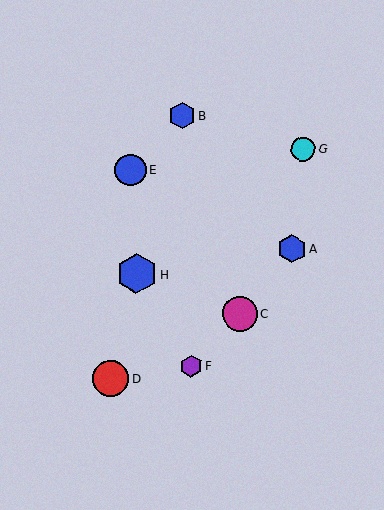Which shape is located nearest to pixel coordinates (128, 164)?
The blue circle (labeled E) at (131, 170) is nearest to that location.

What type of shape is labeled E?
Shape E is a blue circle.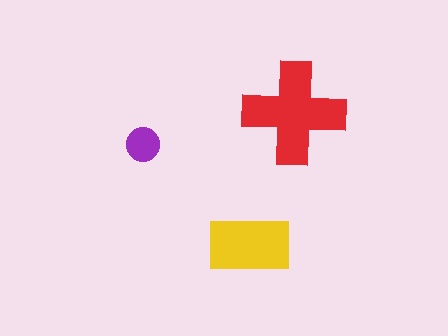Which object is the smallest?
The purple circle.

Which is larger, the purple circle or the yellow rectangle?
The yellow rectangle.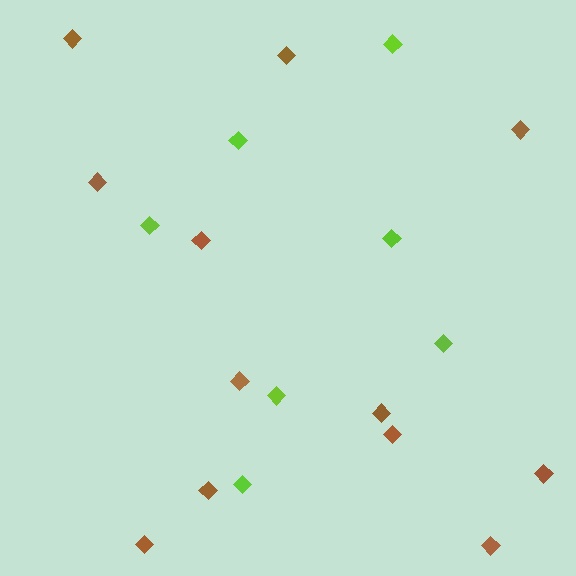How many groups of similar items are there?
There are 2 groups: one group of lime diamonds (7) and one group of brown diamonds (12).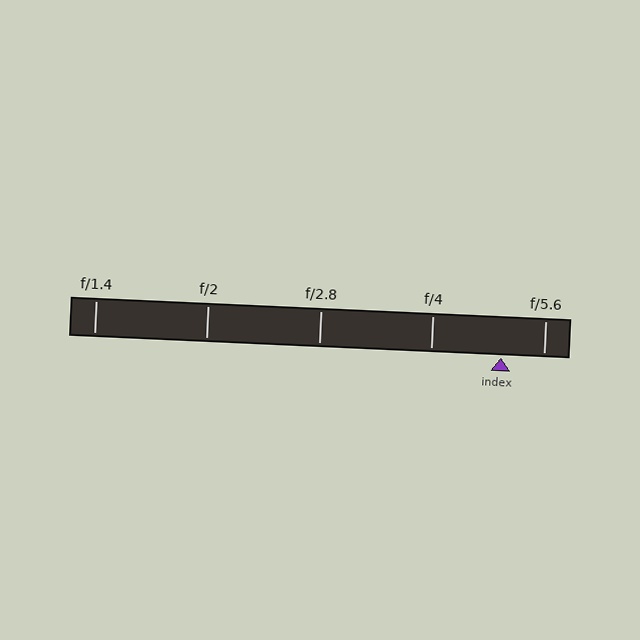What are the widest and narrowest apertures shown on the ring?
The widest aperture shown is f/1.4 and the narrowest is f/5.6.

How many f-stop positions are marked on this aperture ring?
There are 5 f-stop positions marked.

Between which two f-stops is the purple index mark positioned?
The index mark is between f/4 and f/5.6.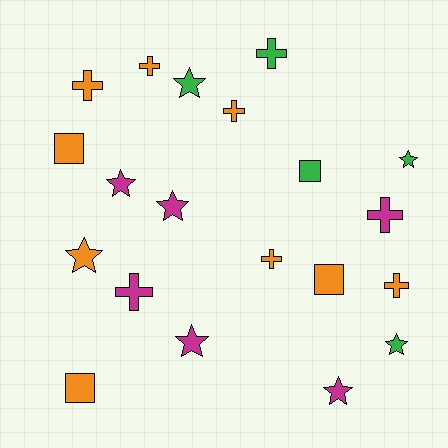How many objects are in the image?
There are 20 objects.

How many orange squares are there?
There are 3 orange squares.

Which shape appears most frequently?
Cross, with 8 objects.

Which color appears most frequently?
Orange, with 9 objects.